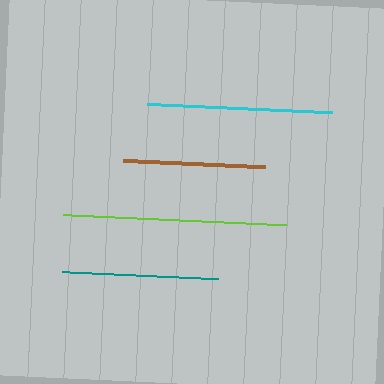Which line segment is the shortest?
The brown line is the shortest at approximately 142 pixels.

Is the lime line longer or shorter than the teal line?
The lime line is longer than the teal line.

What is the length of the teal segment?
The teal segment is approximately 156 pixels long.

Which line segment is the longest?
The lime line is the longest at approximately 223 pixels.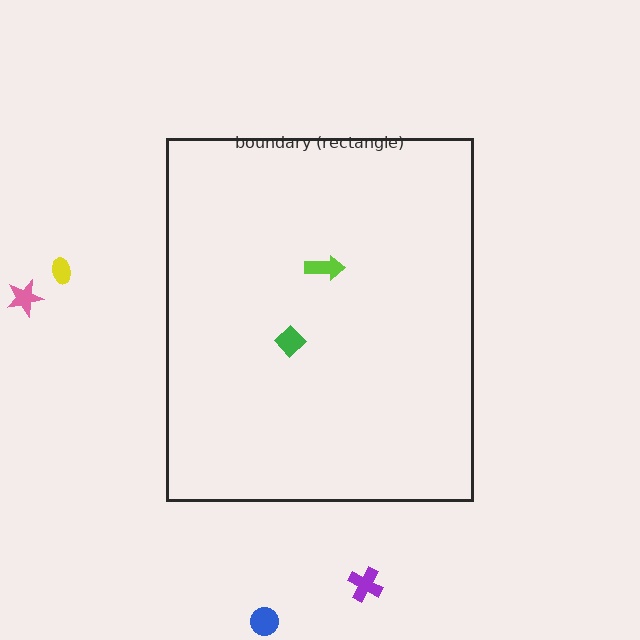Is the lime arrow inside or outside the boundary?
Inside.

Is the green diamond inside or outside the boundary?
Inside.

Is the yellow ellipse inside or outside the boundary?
Outside.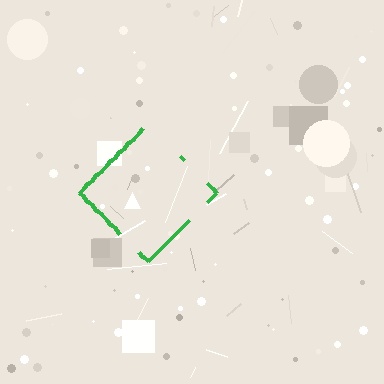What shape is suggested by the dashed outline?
The dashed outline suggests a diamond.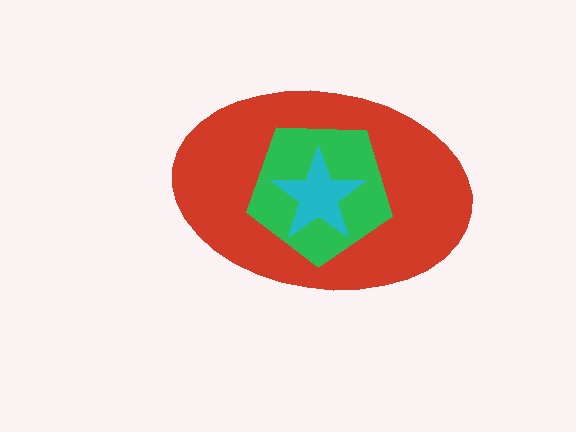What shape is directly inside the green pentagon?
The cyan star.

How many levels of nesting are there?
3.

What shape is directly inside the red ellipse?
The green pentagon.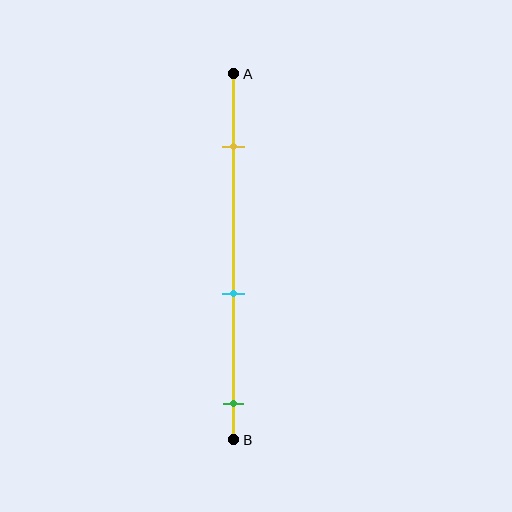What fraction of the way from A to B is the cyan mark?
The cyan mark is approximately 60% (0.6) of the way from A to B.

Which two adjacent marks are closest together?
The cyan and green marks are the closest adjacent pair.